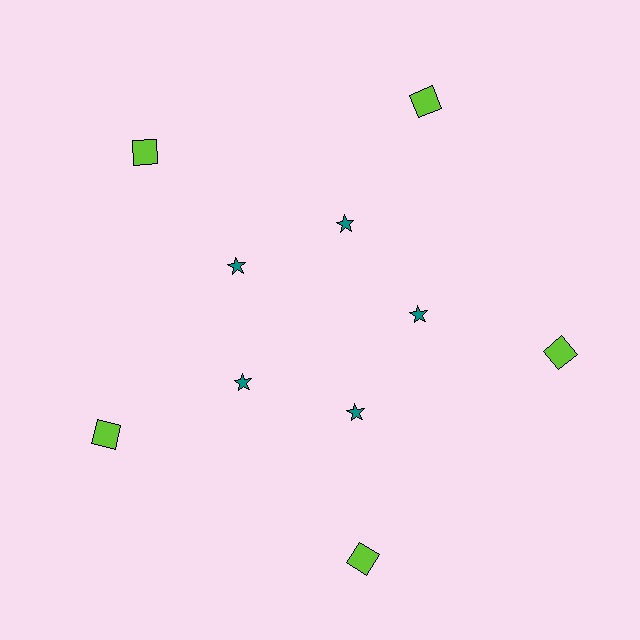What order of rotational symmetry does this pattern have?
This pattern has 5-fold rotational symmetry.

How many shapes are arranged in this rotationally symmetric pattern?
There are 10 shapes, arranged in 5 groups of 2.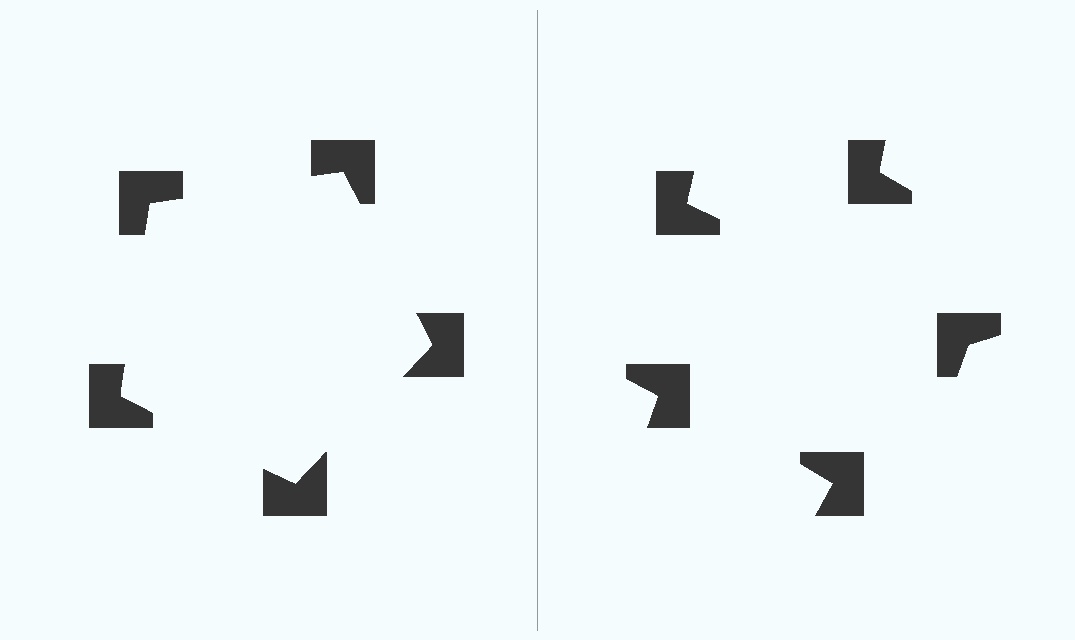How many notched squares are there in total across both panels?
10 — 5 on each side.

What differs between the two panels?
The notched squares are positioned identically on both sides; only the wedge orientations differ. On the left they align to a pentagon; on the right they are misaligned.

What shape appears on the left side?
An illusory pentagon.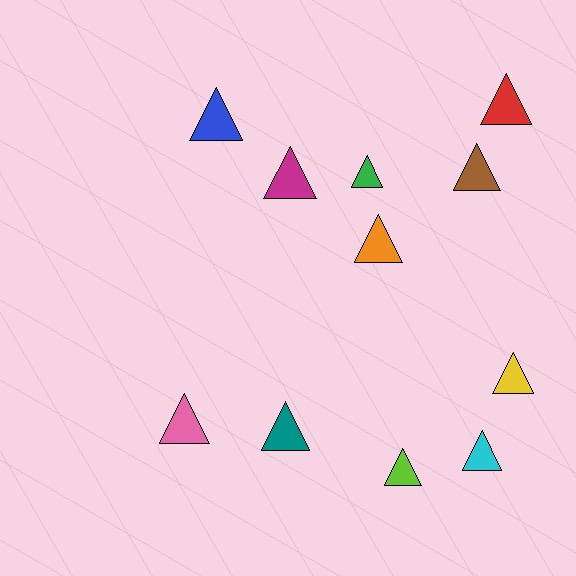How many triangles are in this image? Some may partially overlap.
There are 11 triangles.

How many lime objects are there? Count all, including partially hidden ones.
There is 1 lime object.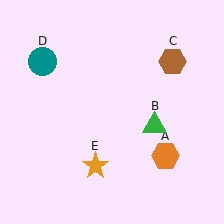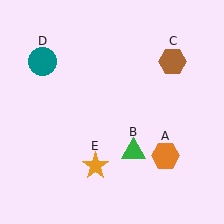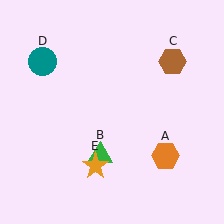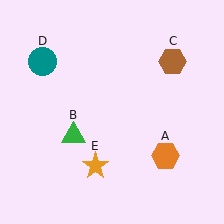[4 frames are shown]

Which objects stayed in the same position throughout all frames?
Orange hexagon (object A) and brown hexagon (object C) and teal circle (object D) and orange star (object E) remained stationary.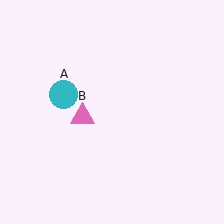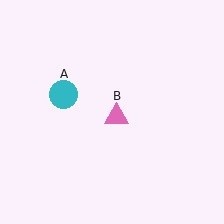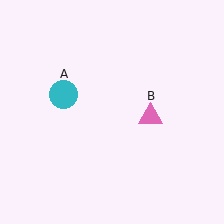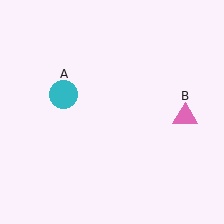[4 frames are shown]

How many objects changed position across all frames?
1 object changed position: pink triangle (object B).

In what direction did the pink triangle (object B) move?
The pink triangle (object B) moved right.